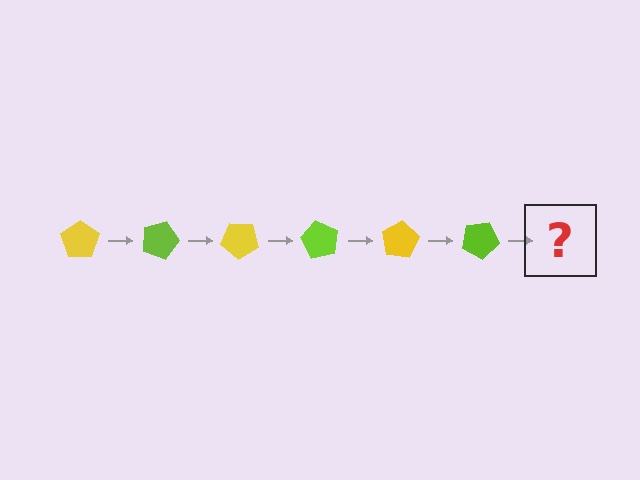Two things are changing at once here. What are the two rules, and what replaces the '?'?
The two rules are that it rotates 20 degrees each step and the color cycles through yellow and lime. The '?' should be a yellow pentagon, rotated 120 degrees from the start.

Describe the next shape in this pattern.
It should be a yellow pentagon, rotated 120 degrees from the start.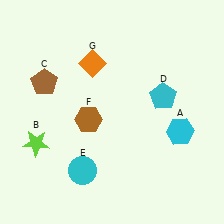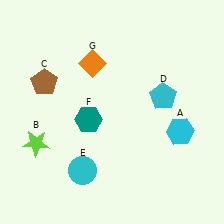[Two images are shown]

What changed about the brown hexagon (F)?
In Image 1, F is brown. In Image 2, it changed to teal.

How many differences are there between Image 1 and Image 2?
There is 1 difference between the two images.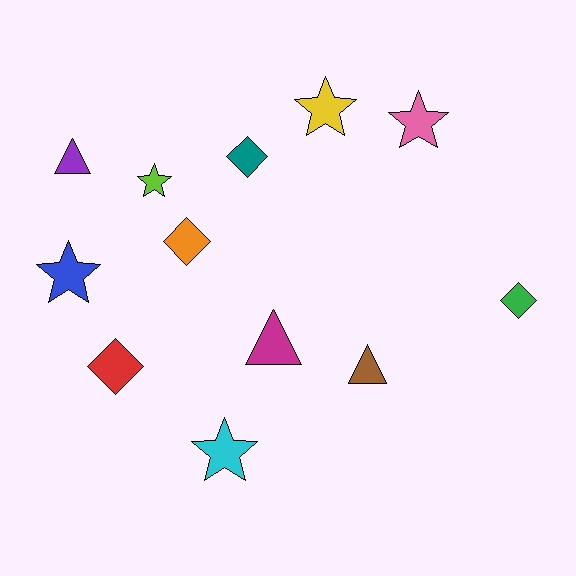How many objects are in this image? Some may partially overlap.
There are 12 objects.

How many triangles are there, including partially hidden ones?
There are 3 triangles.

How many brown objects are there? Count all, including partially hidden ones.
There is 1 brown object.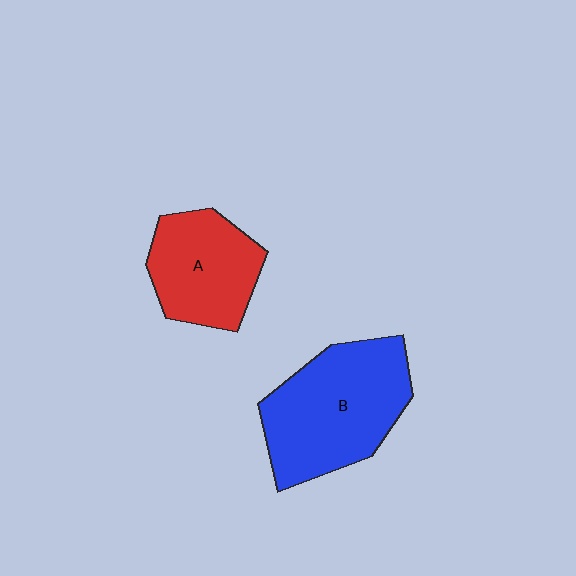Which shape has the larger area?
Shape B (blue).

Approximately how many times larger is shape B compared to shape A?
Approximately 1.5 times.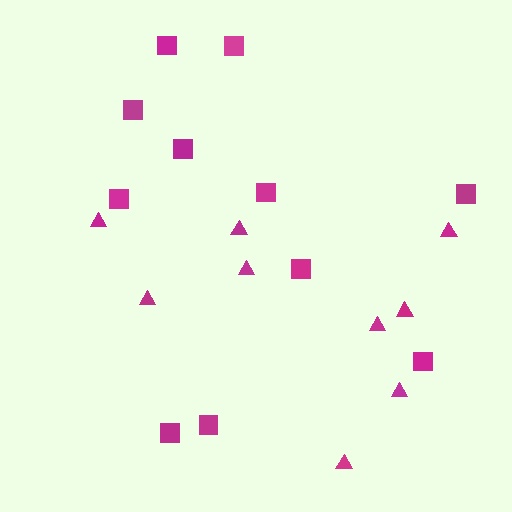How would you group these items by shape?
There are 2 groups: one group of squares (11) and one group of triangles (9).